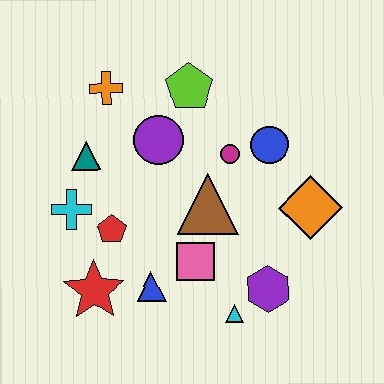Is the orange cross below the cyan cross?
No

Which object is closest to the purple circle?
The lime pentagon is closest to the purple circle.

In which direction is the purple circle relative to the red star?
The purple circle is above the red star.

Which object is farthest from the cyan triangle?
The orange cross is farthest from the cyan triangle.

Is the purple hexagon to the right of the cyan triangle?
Yes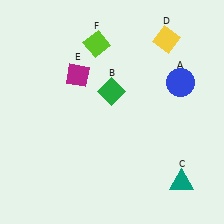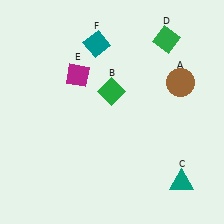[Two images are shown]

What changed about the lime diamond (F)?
In Image 1, F is lime. In Image 2, it changed to teal.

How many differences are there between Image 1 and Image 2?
There are 3 differences between the two images.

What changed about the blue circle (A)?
In Image 1, A is blue. In Image 2, it changed to brown.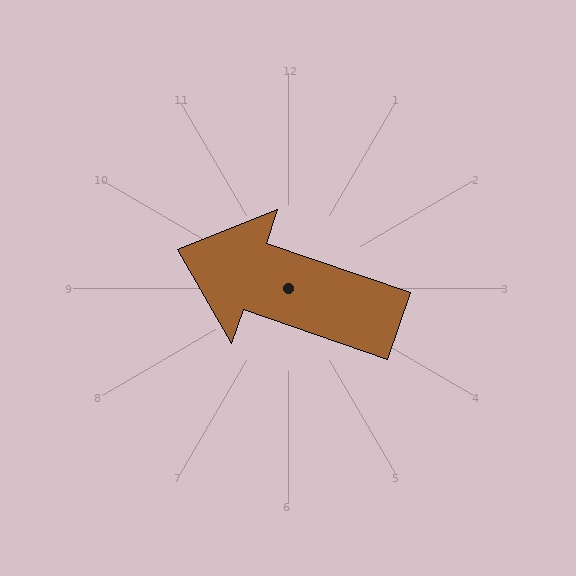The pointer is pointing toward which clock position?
Roughly 10 o'clock.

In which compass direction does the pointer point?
West.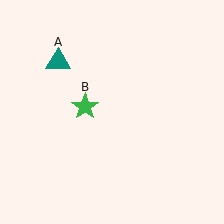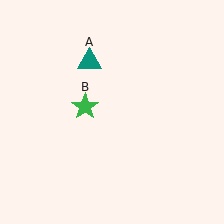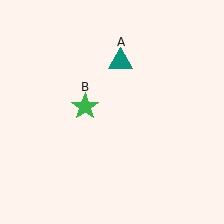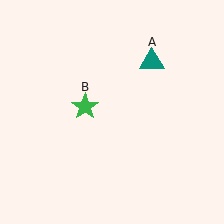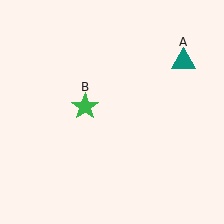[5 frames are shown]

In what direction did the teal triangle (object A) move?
The teal triangle (object A) moved right.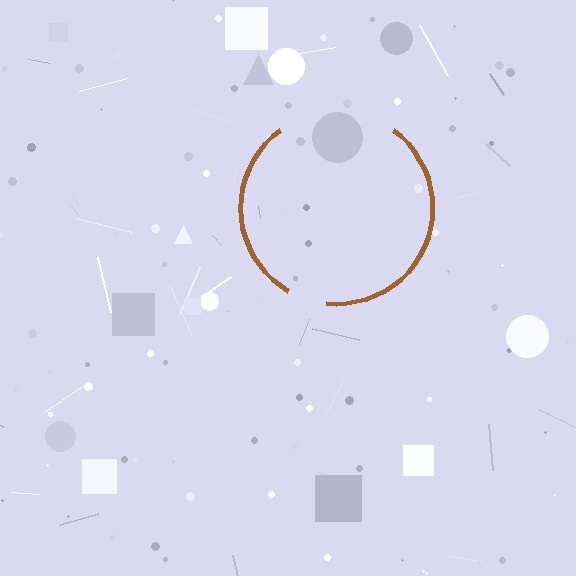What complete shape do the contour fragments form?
The contour fragments form a circle.